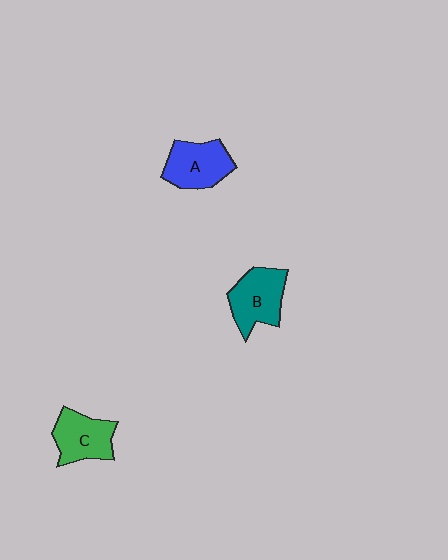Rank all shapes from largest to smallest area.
From largest to smallest: B (teal), A (blue), C (green).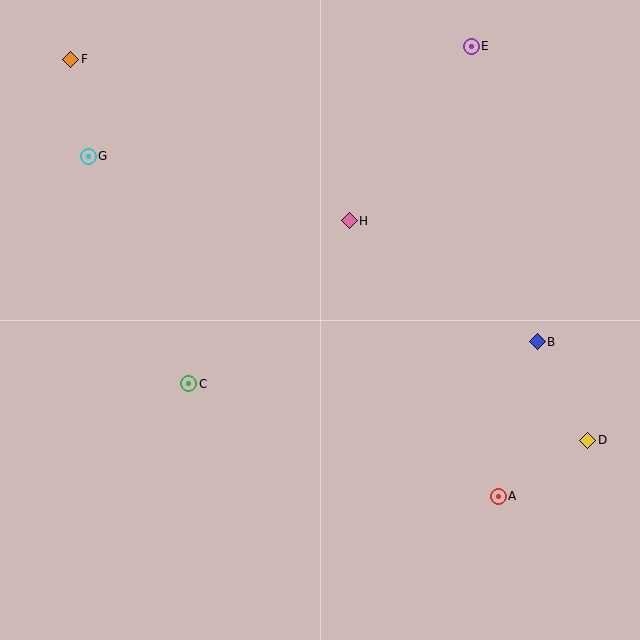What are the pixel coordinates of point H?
Point H is at (349, 221).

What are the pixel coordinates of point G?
Point G is at (88, 156).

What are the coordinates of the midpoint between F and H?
The midpoint between F and H is at (210, 140).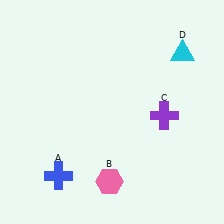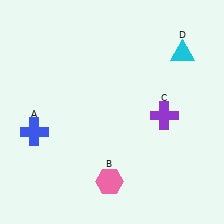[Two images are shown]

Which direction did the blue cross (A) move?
The blue cross (A) moved up.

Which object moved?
The blue cross (A) moved up.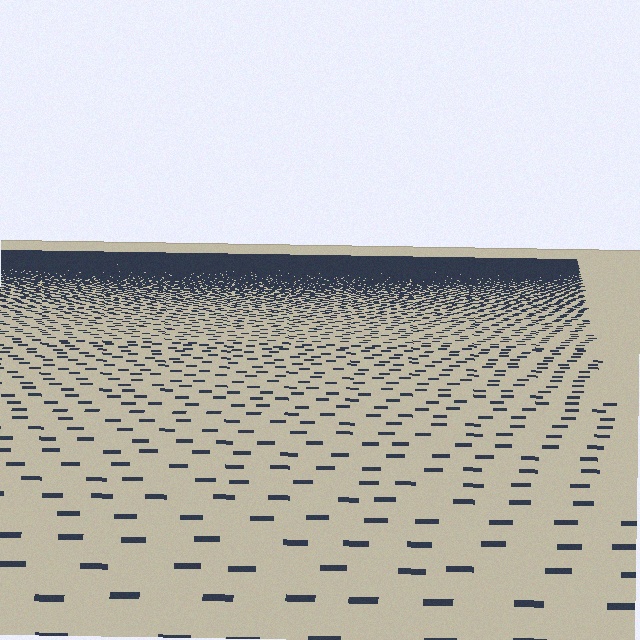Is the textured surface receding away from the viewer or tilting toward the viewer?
The surface is receding away from the viewer. Texture elements get smaller and denser toward the top.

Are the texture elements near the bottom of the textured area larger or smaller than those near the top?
Larger. Near the bottom, elements are closer to the viewer and appear at a bigger on-screen size.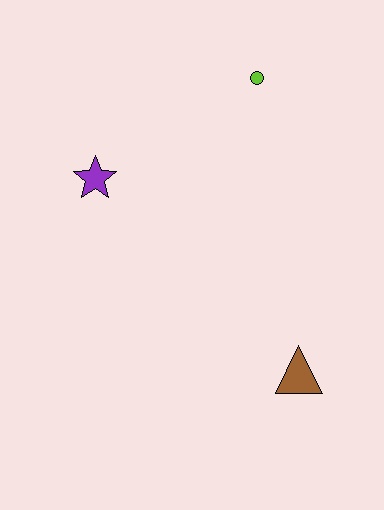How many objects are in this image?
There are 3 objects.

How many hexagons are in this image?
There are no hexagons.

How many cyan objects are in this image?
There are no cyan objects.